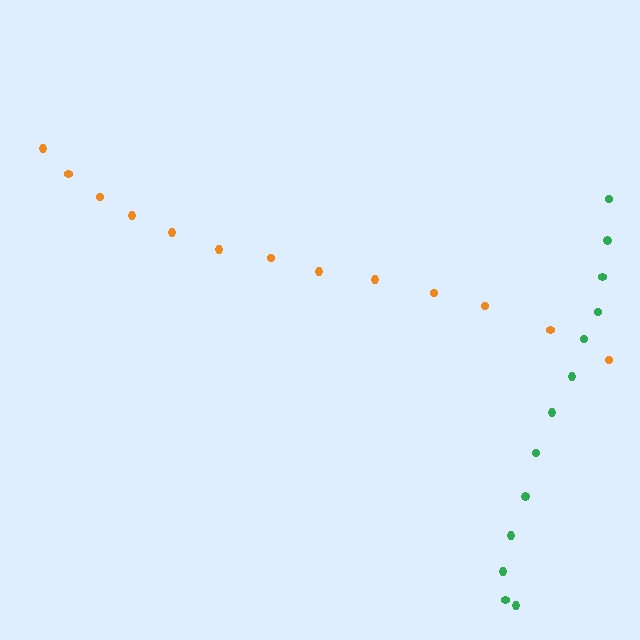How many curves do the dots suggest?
There are 2 distinct paths.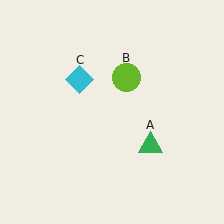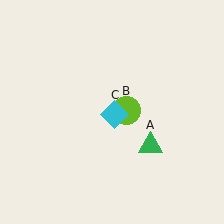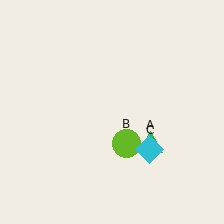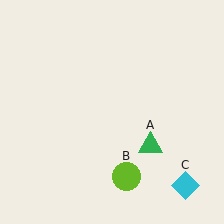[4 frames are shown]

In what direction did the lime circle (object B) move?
The lime circle (object B) moved down.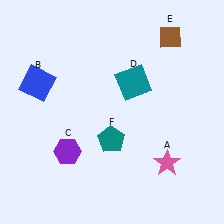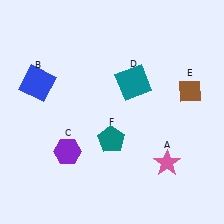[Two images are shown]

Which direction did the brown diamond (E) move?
The brown diamond (E) moved down.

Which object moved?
The brown diamond (E) moved down.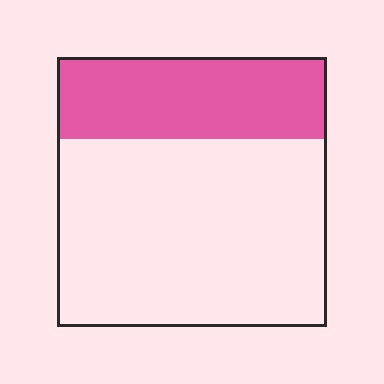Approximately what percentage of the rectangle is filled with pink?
Approximately 30%.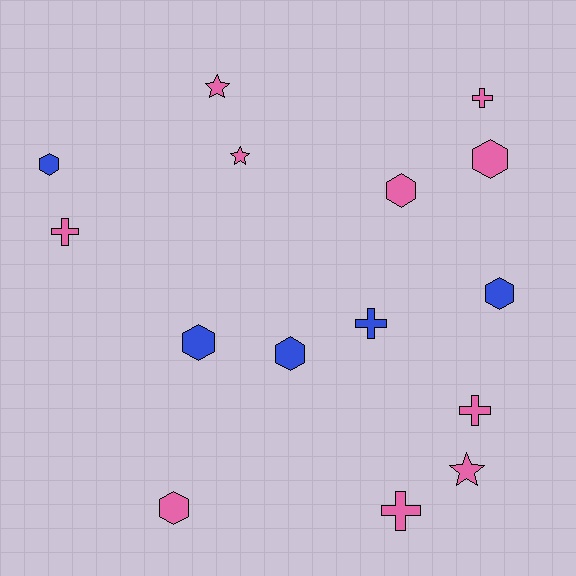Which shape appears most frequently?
Hexagon, with 7 objects.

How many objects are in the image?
There are 15 objects.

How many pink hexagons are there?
There are 3 pink hexagons.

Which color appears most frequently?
Pink, with 10 objects.